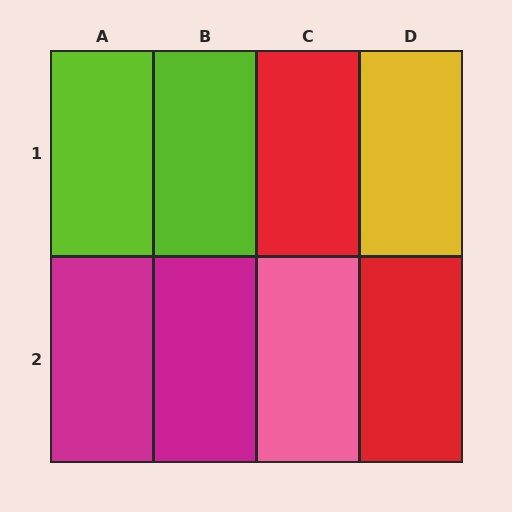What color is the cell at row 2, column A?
Magenta.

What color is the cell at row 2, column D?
Red.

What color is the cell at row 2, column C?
Pink.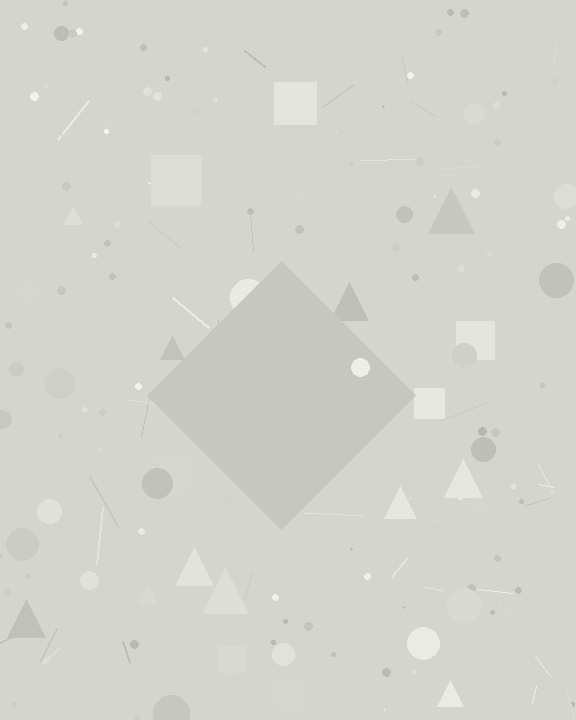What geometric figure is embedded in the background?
A diamond is embedded in the background.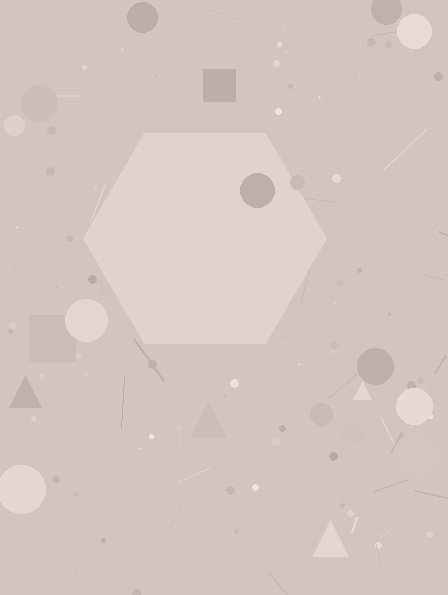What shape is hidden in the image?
A hexagon is hidden in the image.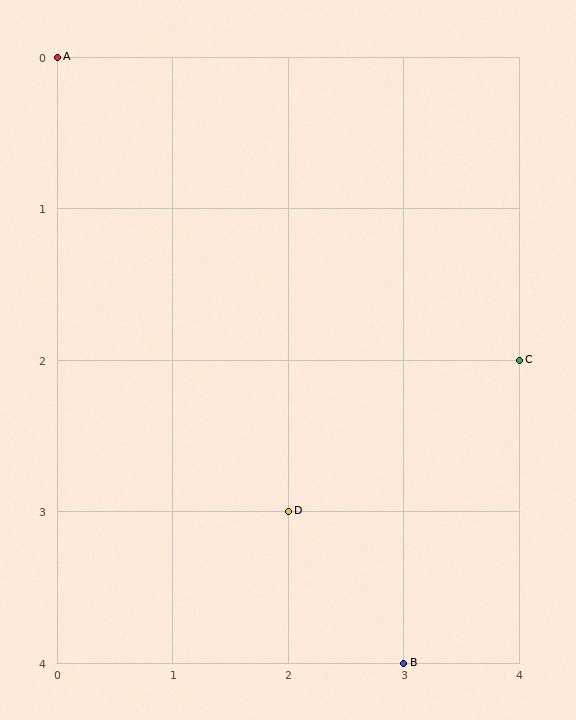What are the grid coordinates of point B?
Point B is at grid coordinates (3, 4).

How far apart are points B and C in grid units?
Points B and C are 1 column and 2 rows apart (about 2.2 grid units diagonally).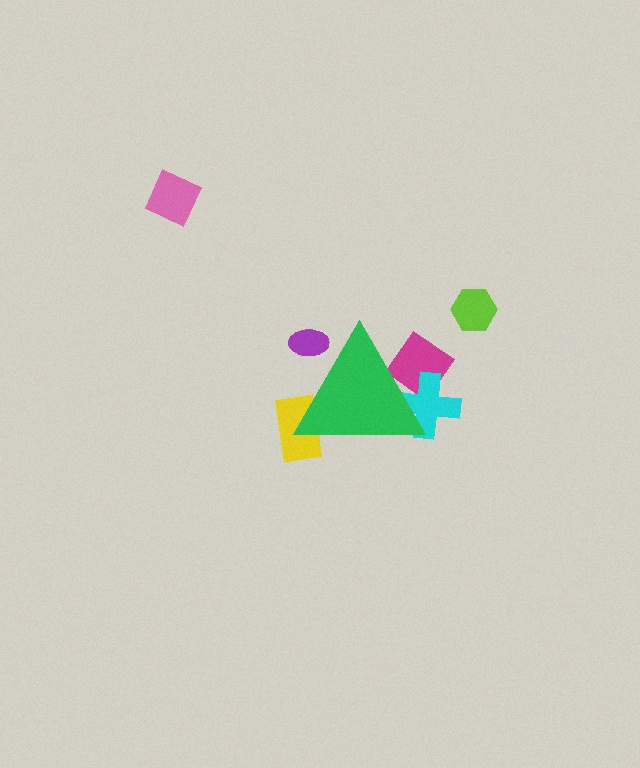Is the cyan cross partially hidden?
Yes, the cyan cross is partially hidden behind the green triangle.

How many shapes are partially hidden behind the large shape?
4 shapes are partially hidden.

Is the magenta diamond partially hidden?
Yes, the magenta diamond is partially hidden behind the green triangle.